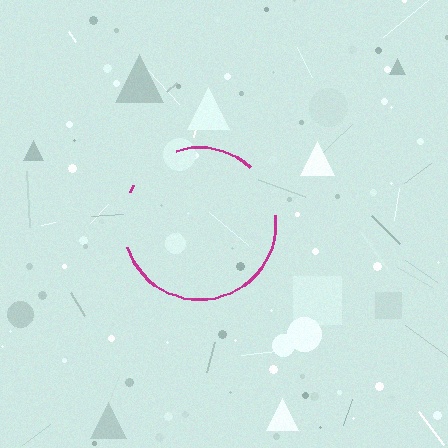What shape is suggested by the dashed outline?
The dashed outline suggests a circle.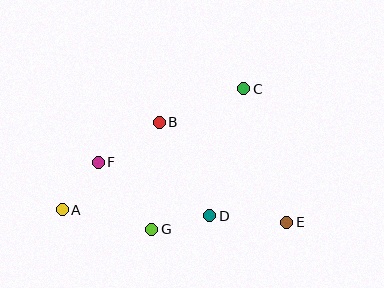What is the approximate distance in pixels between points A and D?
The distance between A and D is approximately 148 pixels.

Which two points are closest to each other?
Points A and F are closest to each other.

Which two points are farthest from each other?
Points A and E are farthest from each other.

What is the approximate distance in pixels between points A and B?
The distance between A and B is approximately 131 pixels.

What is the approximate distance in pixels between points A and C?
The distance between A and C is approximately 218 pixels.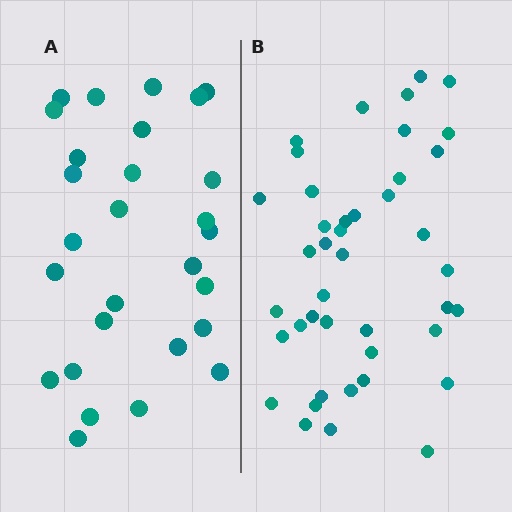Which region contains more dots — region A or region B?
Region B (the right region) has more dots.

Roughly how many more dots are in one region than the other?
Region B has approximately 15 more dots than region A.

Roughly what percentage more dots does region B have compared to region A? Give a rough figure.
About 50% more.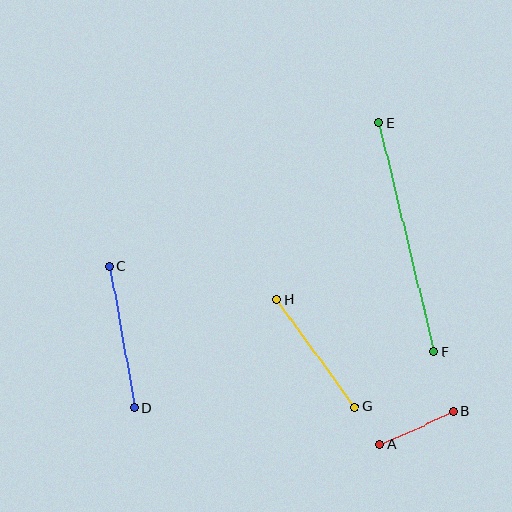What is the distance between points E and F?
The distance is approximately 236 pixels.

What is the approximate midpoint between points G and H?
The midpoint is at approximately (316, 353) pixels.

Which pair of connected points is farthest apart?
Points E and F are farthest apart.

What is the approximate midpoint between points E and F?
The midpoint is at approximately (406, 237) pixels.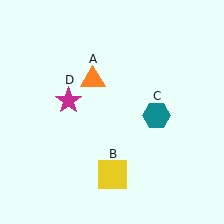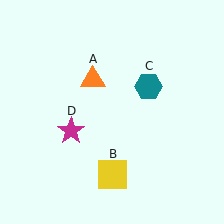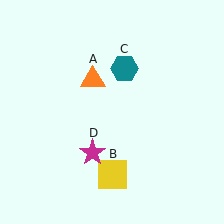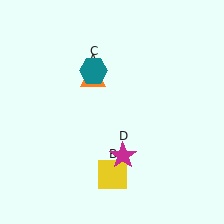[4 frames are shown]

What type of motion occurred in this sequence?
The teal hexagon (object C), magenta star (object D) rotated counterclockwise around the center of the scene.